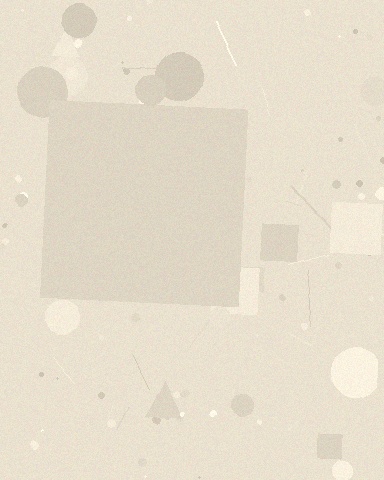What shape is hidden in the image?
A square is hidden in the image.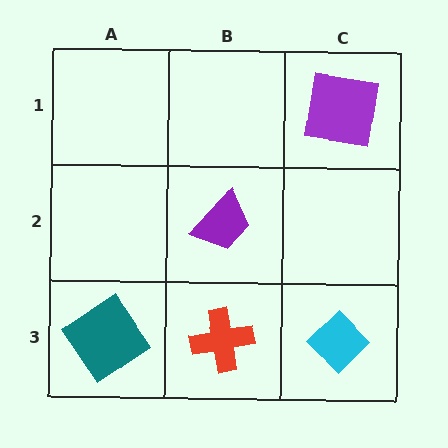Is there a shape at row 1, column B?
No, that cell is empty.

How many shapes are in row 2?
1 shape.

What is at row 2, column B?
A purple trapezoid.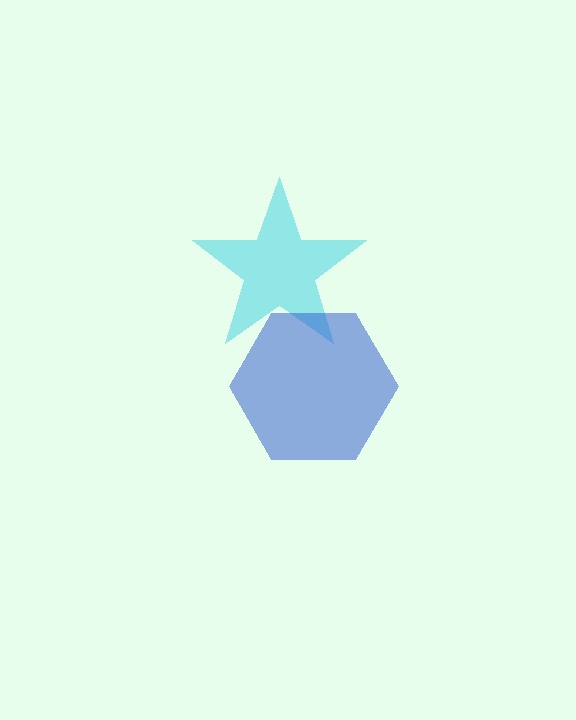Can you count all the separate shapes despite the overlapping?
Yes, there are 2 separate shapes.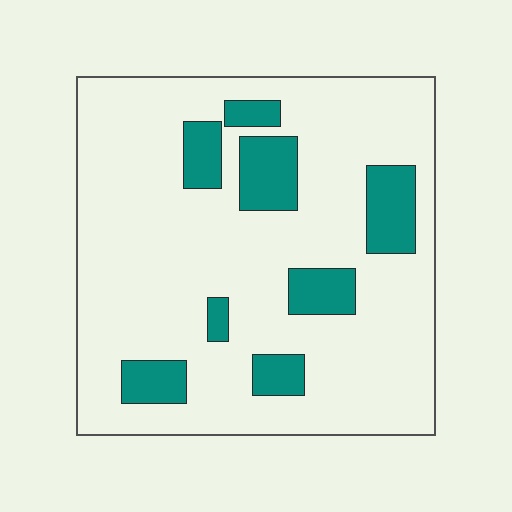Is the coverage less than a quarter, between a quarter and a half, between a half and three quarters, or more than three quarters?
Less than a quarter.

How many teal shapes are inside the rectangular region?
8.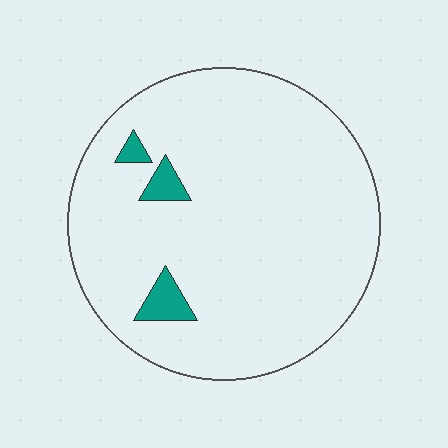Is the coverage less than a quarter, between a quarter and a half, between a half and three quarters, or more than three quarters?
Less than a quarter.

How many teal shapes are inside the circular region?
3.